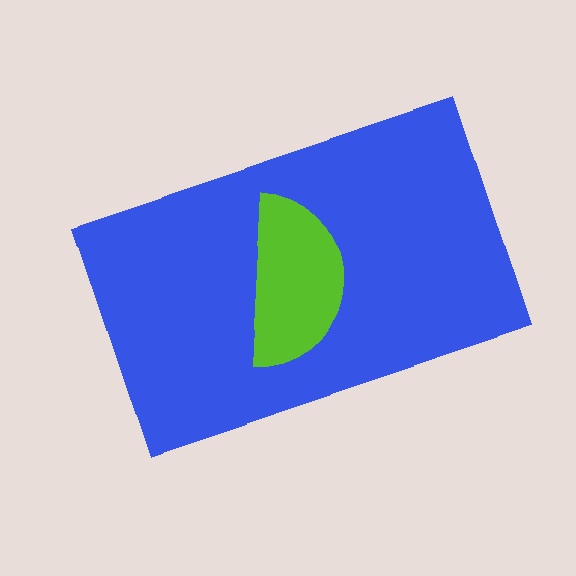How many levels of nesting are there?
2.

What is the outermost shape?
The blue rectangle.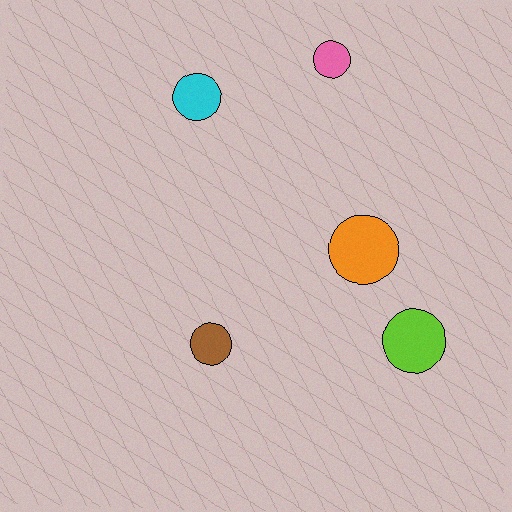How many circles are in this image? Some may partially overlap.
There are 5 circles.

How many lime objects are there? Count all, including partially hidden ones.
There is 1 lime object.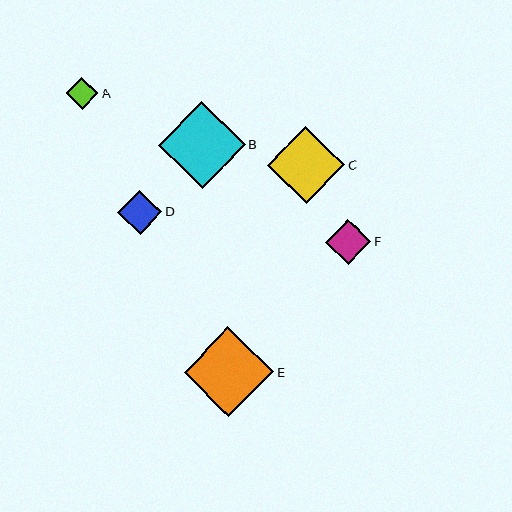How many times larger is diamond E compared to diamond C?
Diamond E is approximately 1.2 times the size of diamond C.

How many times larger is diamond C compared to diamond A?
Diamond C is approximately 2.4 times the size of diamond A.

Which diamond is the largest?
Diamond E is the largest with a size of approximately 89 pixels.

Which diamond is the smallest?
Diamond A is the smallest with a size of approximately 32 pixels.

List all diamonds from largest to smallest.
From largest to smallest: E, B, C, F, D, A.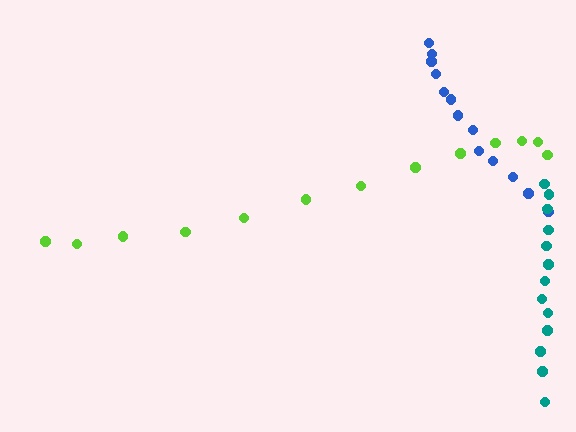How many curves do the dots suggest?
There are 3 distinct paths.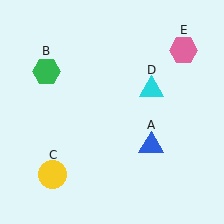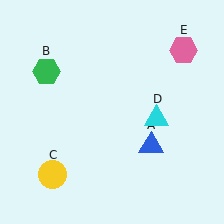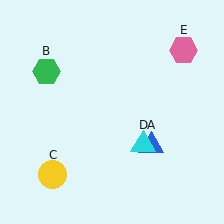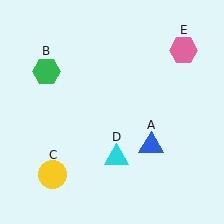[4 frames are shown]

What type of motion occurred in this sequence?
The cyan triangle (object D) rotated clockwise around the center of the scene.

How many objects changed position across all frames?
1 object changed position: cyan triangle (object D).